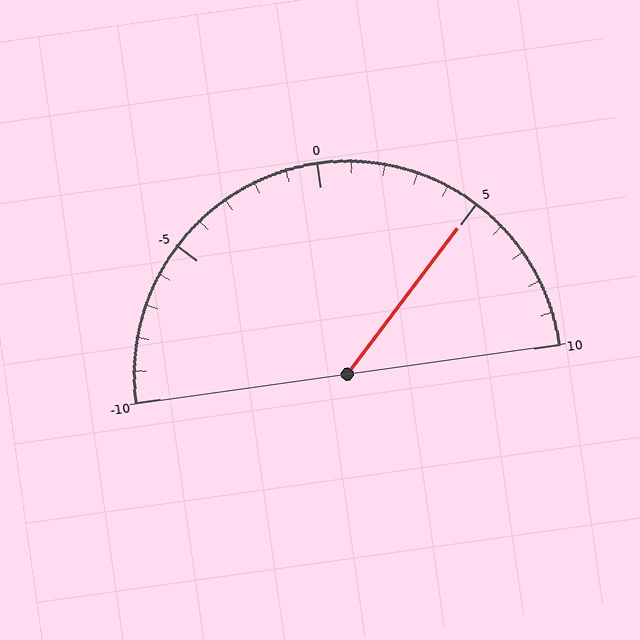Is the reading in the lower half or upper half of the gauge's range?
The reading is in the upper half of the range (-10 to 10).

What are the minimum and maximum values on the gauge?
The gauge ranges from -10 to 10.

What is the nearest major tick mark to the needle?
The nearest major tick mark is 5.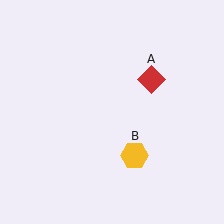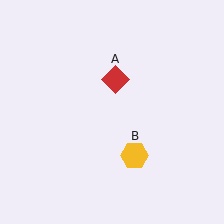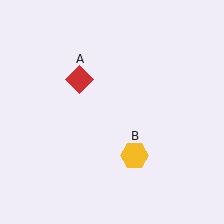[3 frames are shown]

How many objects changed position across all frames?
1 object changed position: red diamond (object A).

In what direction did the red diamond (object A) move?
The red diamond (object A) moved left.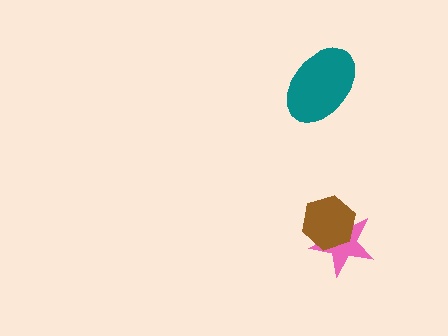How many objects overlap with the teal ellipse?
0 objects overlap with the teal ellipse.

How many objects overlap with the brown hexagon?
1 object overlaps with the brown hexagon.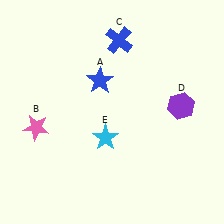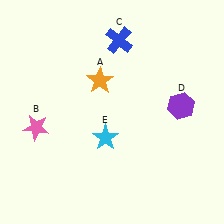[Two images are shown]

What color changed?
The star (A) changed from blue in Image 1 to orange in Image 2.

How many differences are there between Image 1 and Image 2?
There is 1 difference between the two images.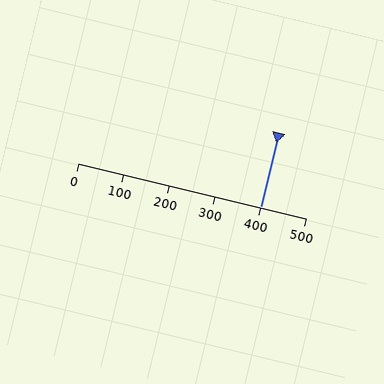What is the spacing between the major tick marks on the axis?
The major ticks are spaced 100 apart.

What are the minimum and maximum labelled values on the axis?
The axis runs from 0 to 500.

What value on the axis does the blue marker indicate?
The marker indicates approximately 400.